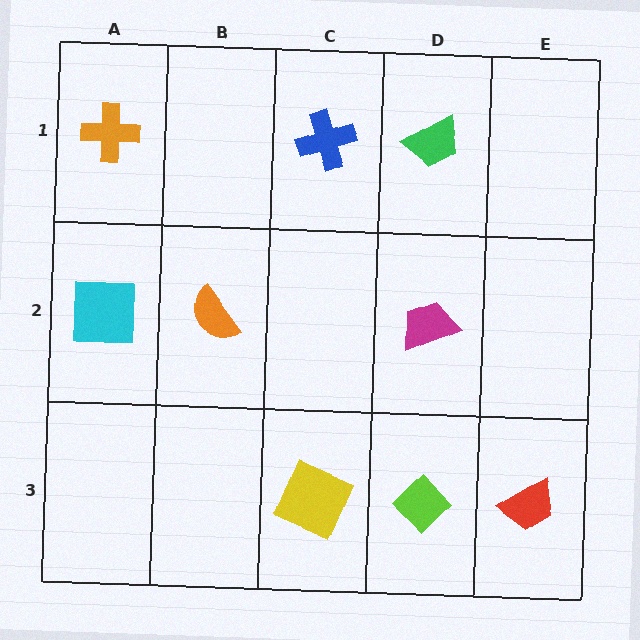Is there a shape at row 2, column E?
No, that cell is empty.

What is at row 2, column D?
A magenta trapezoid.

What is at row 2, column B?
An orange semicircle.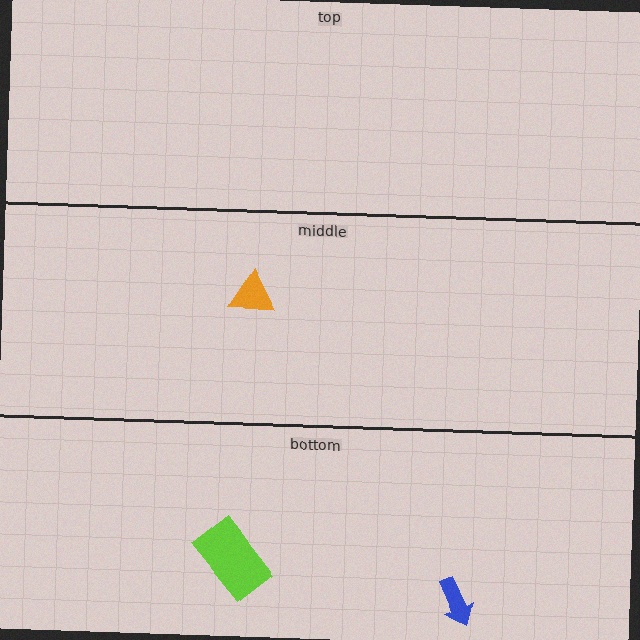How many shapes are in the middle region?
1.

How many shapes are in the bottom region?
2.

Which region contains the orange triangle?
The middle region.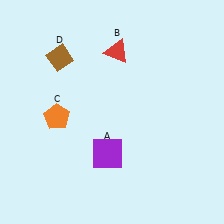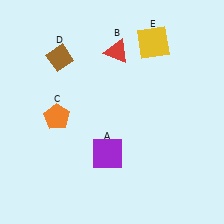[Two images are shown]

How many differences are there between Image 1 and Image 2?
There is 1 difference between the two images.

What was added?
A yellow square (E) was added in Image 2.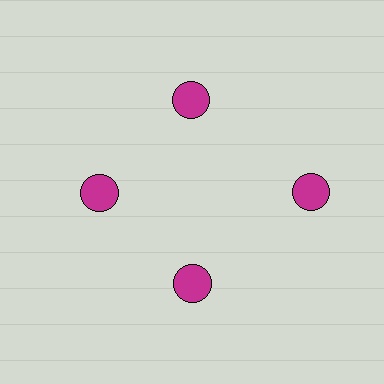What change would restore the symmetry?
The symmetry would be restored by moving it inward, back onto the ring so that all 4 circles sit at equal angles and equal distance from the center.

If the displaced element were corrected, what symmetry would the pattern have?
It would have 4-fold rotational symmetry — the pattern would map onto itself every 90 degrees.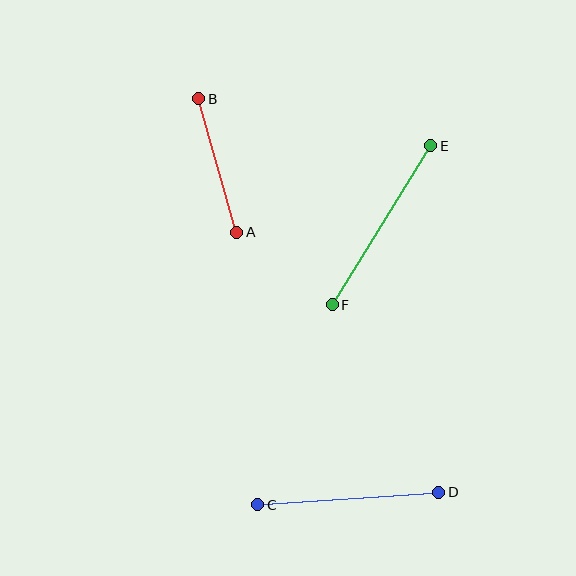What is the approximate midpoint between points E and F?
The midpoint is at approximately (382, 225) pixels.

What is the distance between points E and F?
The distance is approximately 187 pixels.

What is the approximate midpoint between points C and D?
The midpoint is at approximately (348, 499) pixels.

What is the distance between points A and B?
The distance is approximately 139 pixels.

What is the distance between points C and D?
The distance is approximately 182 pixels.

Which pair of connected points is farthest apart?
Points E and F are farthest apart.